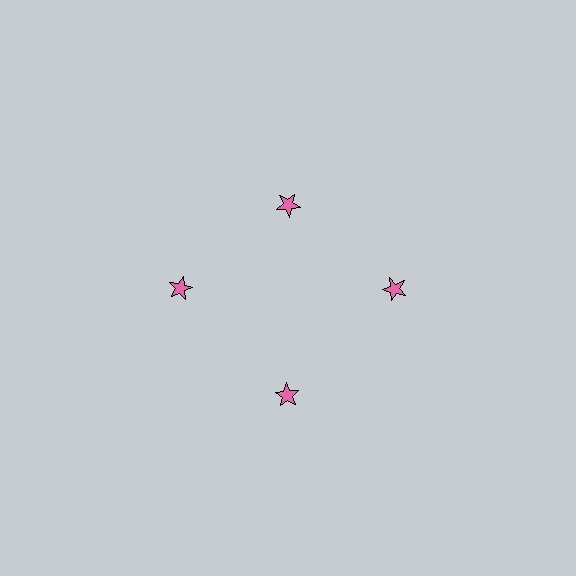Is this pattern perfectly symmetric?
No. The 4 pink stars are arranged in a ring, but one element near the 12 o'clock position is pulled inward toward the center, breaking the 4-fold rotational symmetry.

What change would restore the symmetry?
The symmetry would be restored by moving it outward, back onto the ring so that all 4 stars sit at equal angles and equal distance from the center.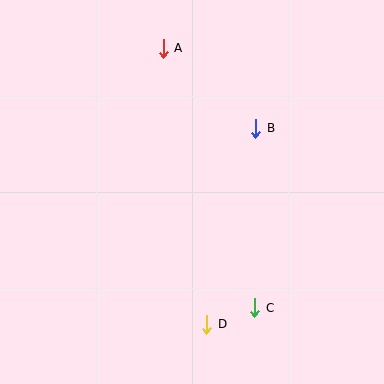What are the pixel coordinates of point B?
Point B is at (256, 128).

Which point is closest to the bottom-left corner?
Point D is closest to the bottom-left corner.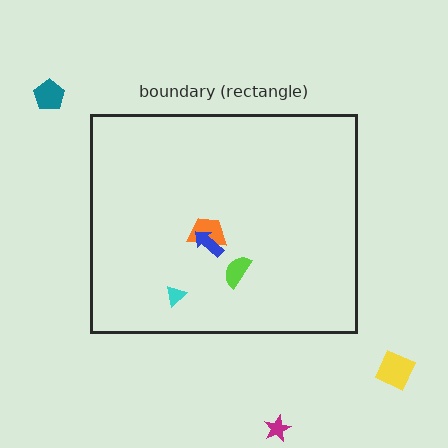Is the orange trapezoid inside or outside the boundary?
Inside.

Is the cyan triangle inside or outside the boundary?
Inside.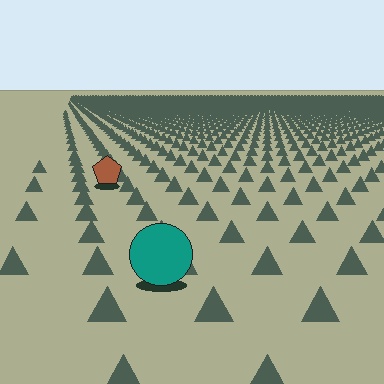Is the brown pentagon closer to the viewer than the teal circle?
No. The teal circle is closer — you can tell from the texture gradient: the ground texture is coarser near it.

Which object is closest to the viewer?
The teal circle is closest. The texture marks near it are larger and more spread out.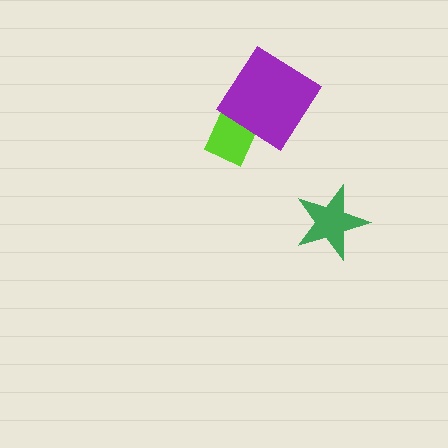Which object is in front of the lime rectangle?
The purple diamond is in front of the lime rectangle.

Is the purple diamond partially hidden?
No, no other shape covers it.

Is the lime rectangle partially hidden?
Yes, it is partially covered by another shape.